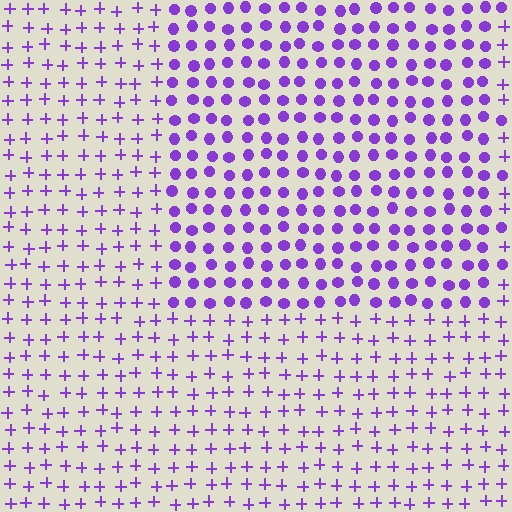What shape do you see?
I see a rectangle.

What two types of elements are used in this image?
The image uses circles inside the rectangle region and plus signs outside it.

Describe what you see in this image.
The image is filled with small purple elements arranged in a uniform grid. A rectangle-shaped region contains circles, while the surrounding area contains plus signs. The boundary is defined purely by the change in element shape.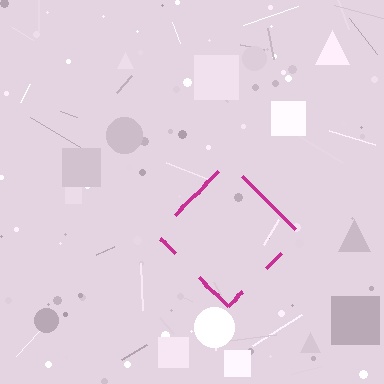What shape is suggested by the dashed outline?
The dashed outline suggests a diamond.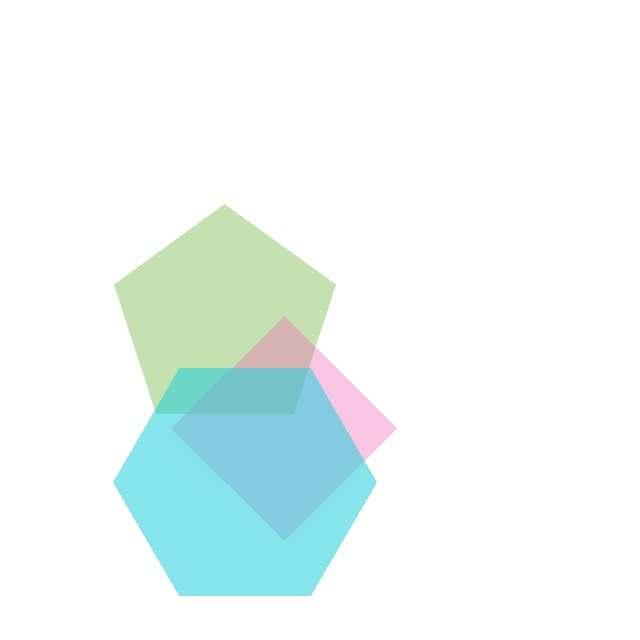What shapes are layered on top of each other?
The layered shapes are: a lime pentagon, a pink diamond, a cyan hexagon.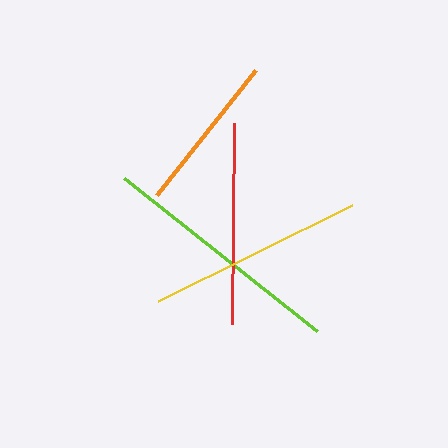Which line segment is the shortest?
The orange line is the shortest at approximately 160 pixels.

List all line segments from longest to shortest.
From longest to shortest: lime, yellow, red, orange.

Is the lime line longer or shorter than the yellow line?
The lime line is longer than the yellow line.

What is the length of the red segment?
The red segment is approximately 201 pixels long.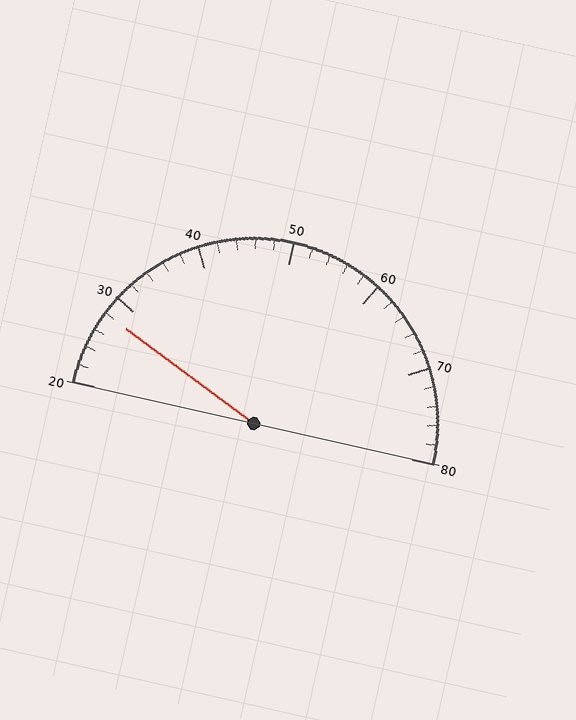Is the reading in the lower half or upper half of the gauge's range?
The reading is in the lower half of the range (20 to 80).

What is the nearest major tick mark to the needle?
The nearest major tick mark is 30.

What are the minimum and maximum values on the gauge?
The gauge ranges from 20 to 80.